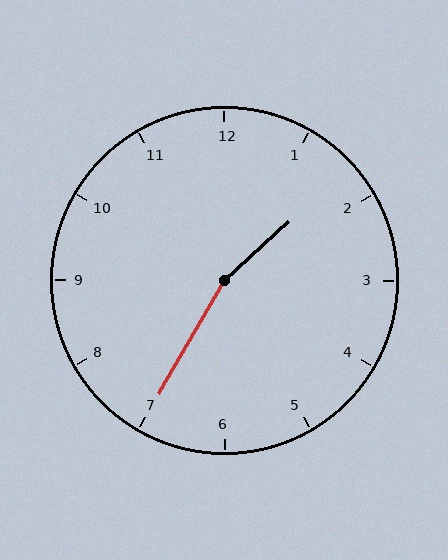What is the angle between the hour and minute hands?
Approximately 162 degrees.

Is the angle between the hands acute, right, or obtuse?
It is obtuse.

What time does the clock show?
1:35.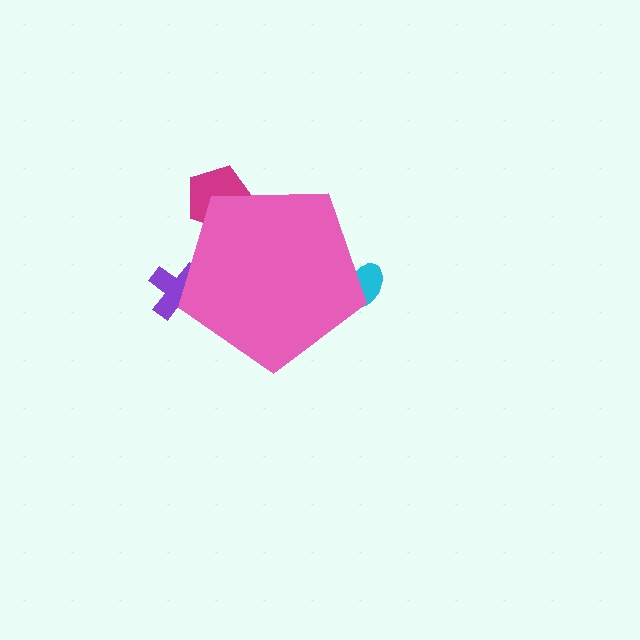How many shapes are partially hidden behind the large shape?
3 shapes are partially hidden.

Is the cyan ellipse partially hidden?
Yes, the cyan ellipse is partially hidden behind the pink pentagon.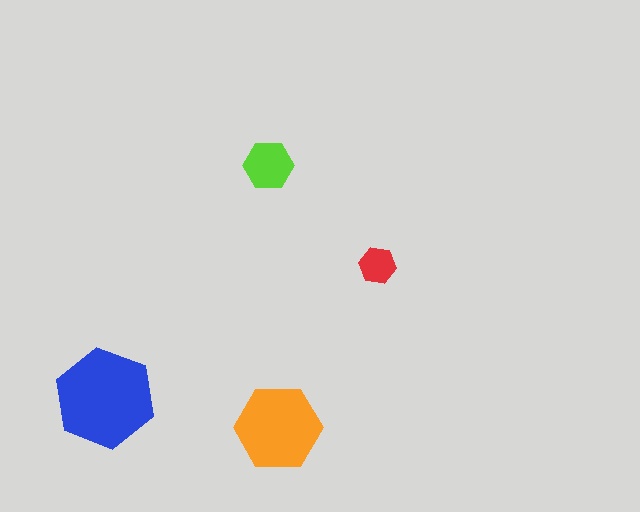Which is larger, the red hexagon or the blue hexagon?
The blue one.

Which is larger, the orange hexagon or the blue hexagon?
The blue one.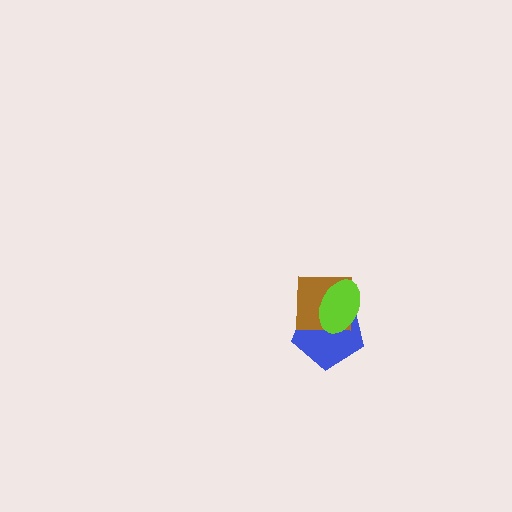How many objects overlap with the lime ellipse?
2 objects overlap with the lime ellipse.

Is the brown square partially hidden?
Yes, it is partially covered by another shape.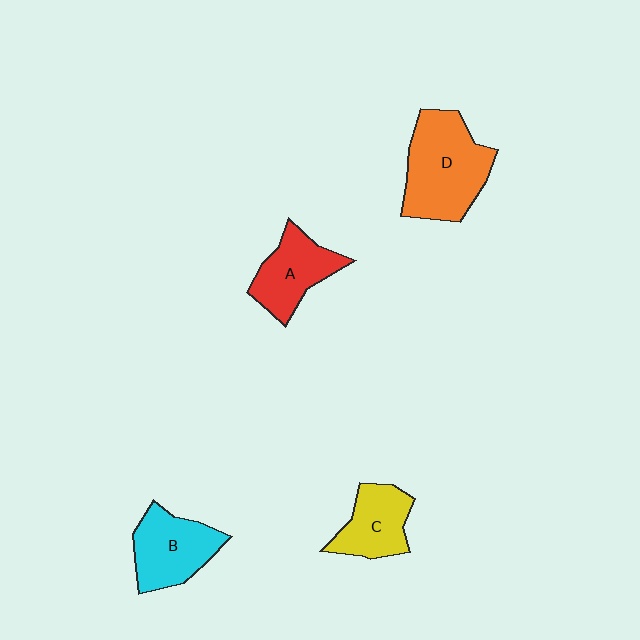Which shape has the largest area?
Shape D (orange).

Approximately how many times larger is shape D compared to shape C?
Approximately 1.7 times.